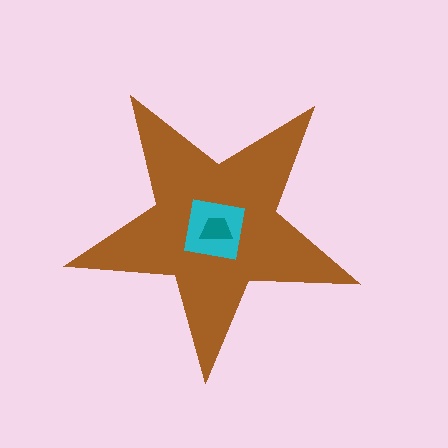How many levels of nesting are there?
3.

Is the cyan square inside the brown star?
Yes.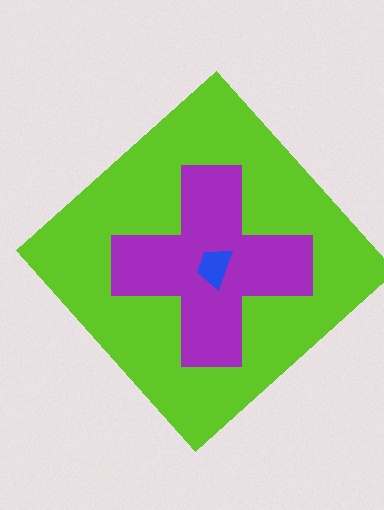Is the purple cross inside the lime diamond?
Yes.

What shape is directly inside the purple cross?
The blue trapezoid.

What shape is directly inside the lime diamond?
The purple cross.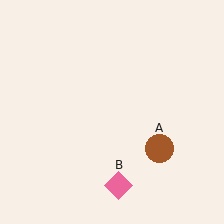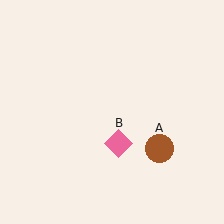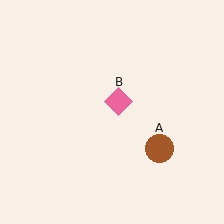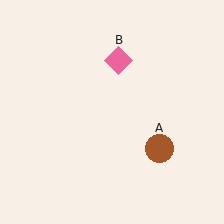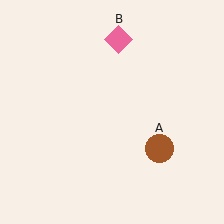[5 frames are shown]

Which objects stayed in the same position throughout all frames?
Brown circle (object A) remained stationary.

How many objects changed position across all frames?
1 object changed position: pink diamond (object B).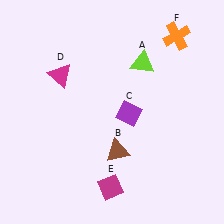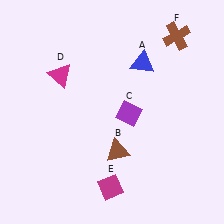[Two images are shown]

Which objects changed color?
A changed from lime to blue. F changed from orange to brown.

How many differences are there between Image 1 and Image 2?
There are 2 differences between the two images.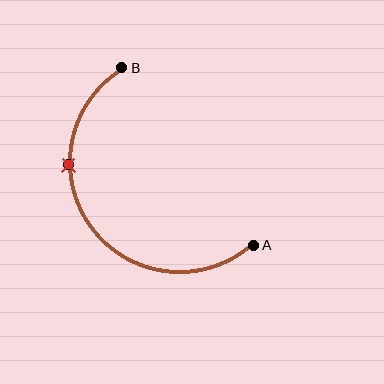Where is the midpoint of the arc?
The arc midpoint is the point on the curve farthest from the straight line joining A and B. It sits below and to the left of that line.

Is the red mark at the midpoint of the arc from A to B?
No. The red mark lies on the arc but is closer to endpoint B. The arc midpoint would be at the point on the curve equidistant along the arc from both A and B.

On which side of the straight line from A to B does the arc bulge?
The arc bulges below and to the left of the straight line connecting A and B.